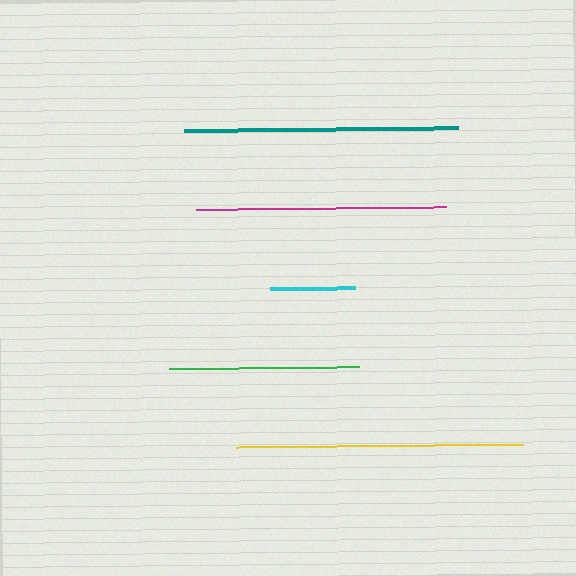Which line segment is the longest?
The yellow line is the longest at approximately 287 pixels.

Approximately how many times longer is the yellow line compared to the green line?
The yellow line is approximately 1.5 times the length of the green line.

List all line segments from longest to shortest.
From longest to shortest: yellow, teal, magenta, green, cyan.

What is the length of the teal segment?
The teal segment is approximately 274 pixels long.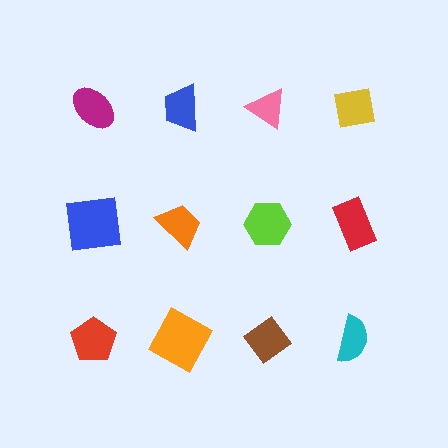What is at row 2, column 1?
A blue square.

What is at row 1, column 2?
A blue trapezoid.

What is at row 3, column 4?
A cyan semicircle.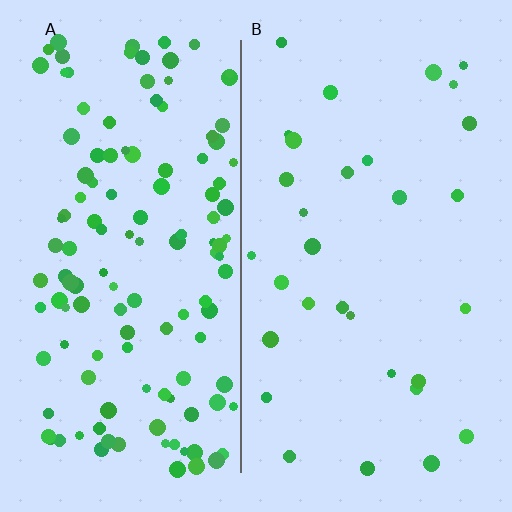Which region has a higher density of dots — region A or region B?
A (the left).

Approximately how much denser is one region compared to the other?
Approximately 4.3× — region A over region B.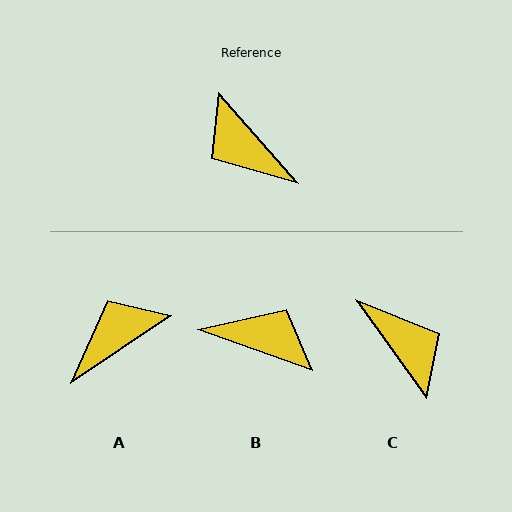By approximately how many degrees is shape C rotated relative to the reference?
Approximately 174 degrees counter-clockwise.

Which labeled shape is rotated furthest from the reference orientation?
C, about 174 degrees away.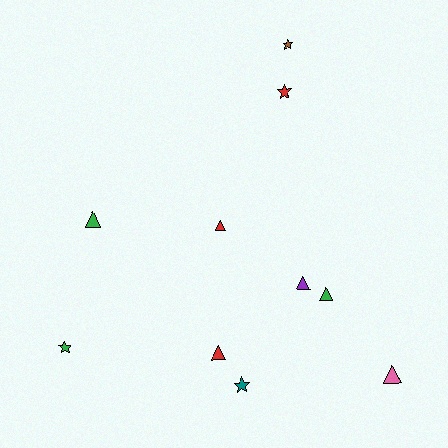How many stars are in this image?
There are 4 stars.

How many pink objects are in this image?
There is 1 pink object.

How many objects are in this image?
There are 10 objects.